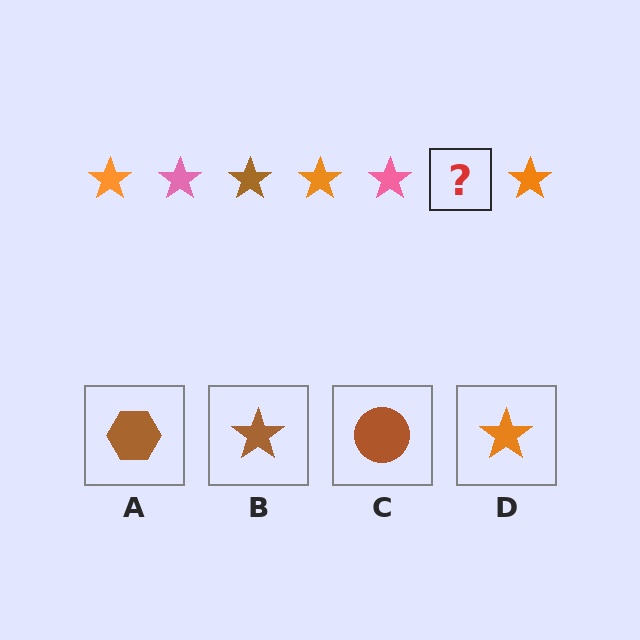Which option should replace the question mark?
Option B.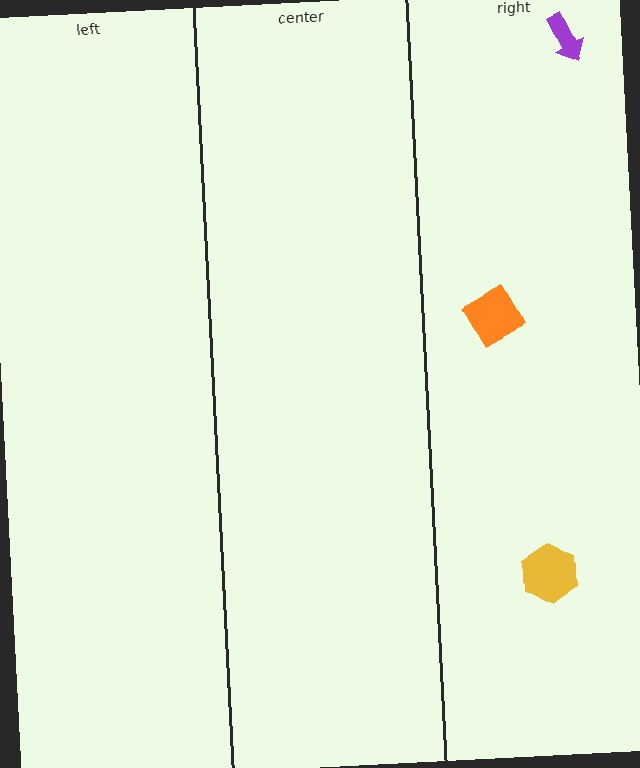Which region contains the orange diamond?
The right region.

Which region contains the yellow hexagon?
The right region.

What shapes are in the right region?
The orange diamond, the yellow hexagon, the purple arrow.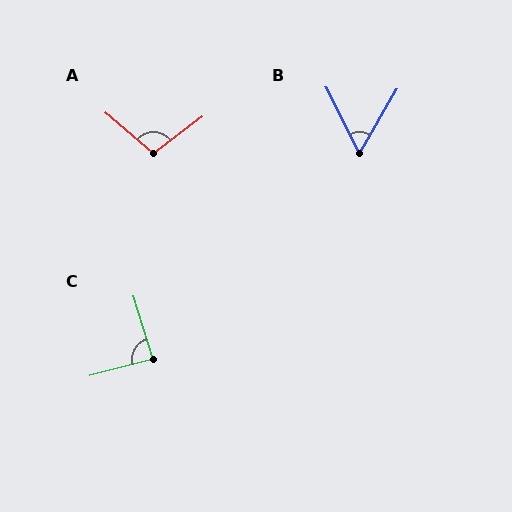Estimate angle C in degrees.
Approximately 88 degrees.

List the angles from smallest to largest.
B (56°), C (88°), A (102°).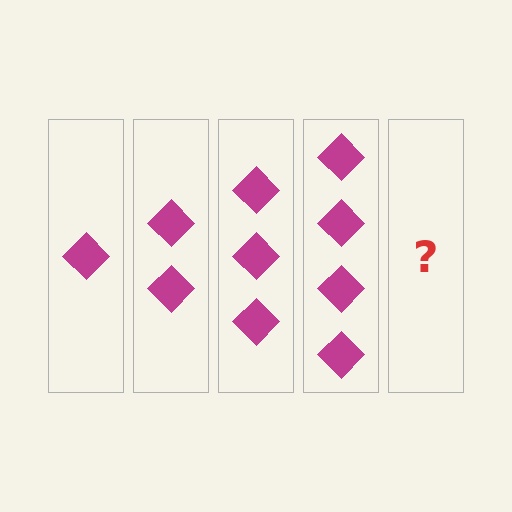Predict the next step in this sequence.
The next step is 5 diamonds.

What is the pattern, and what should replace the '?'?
The pattern is that each step adds one more diamond. The '?' should be 5 diamonds.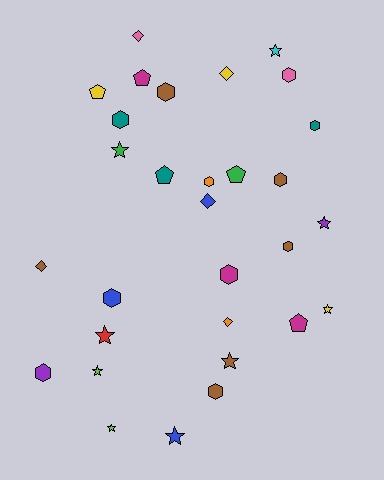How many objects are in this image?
There are 30 objects.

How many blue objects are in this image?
There are 3 blue objects.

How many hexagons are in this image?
There are 11 hexagons.